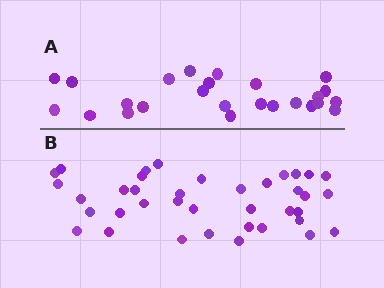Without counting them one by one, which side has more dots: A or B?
Region B (the bottom region) has more dots.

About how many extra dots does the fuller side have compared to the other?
Region B has approximately 15 more dots than region A.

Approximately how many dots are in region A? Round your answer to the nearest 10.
About 20 dots. (The exact count is 25, which rounds to 20.)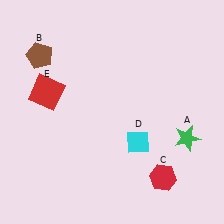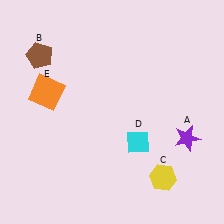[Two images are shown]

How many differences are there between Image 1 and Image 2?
There are 3 differences between the two images.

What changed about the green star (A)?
In Image 1, A is green. In Image 2, it changed to purple.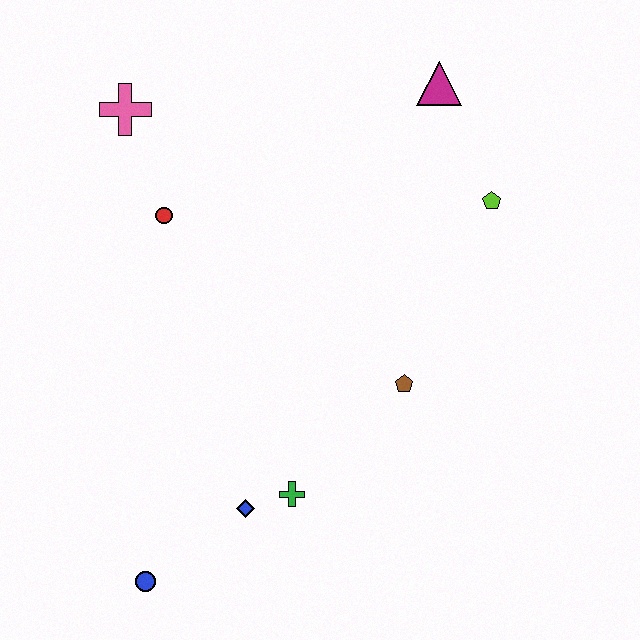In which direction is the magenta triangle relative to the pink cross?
The magenta triangle is to the right of the pink cross.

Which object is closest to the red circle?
The pink cross is closest to the red circle.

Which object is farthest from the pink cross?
The blue circle is farthest from the pink cross.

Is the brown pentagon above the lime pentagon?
No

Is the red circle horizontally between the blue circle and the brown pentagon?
Yes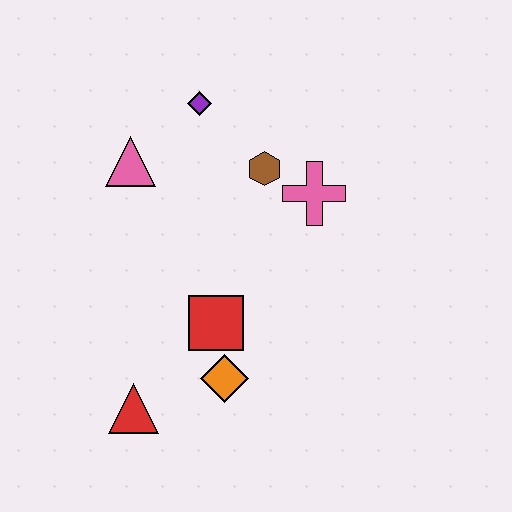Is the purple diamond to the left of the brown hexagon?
Yes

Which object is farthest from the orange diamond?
The purple diamond is farthest from the orange diamond.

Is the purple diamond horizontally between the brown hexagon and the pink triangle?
Yes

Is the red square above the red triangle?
Yes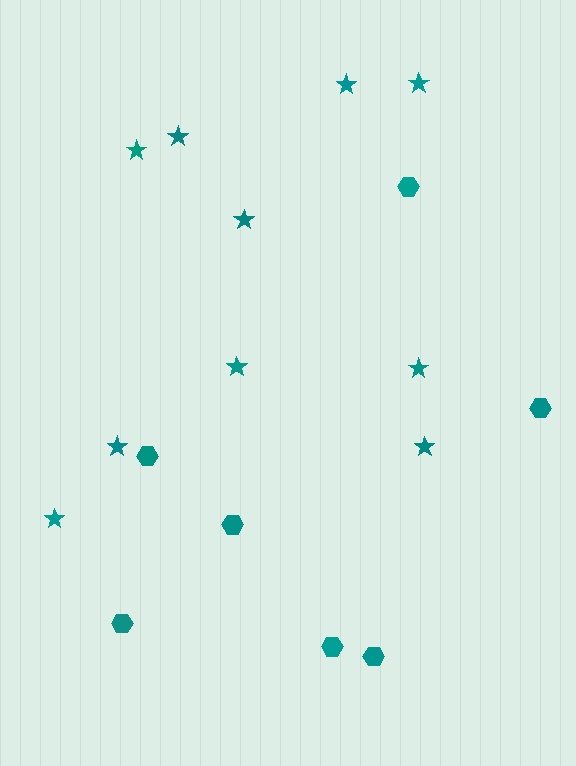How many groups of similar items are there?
There are 2 groups: one group of hexagons (7) and one group of stars (10).